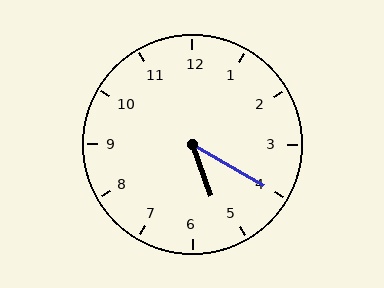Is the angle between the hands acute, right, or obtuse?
It is acute.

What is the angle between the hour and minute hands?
Approximately 40 degrees.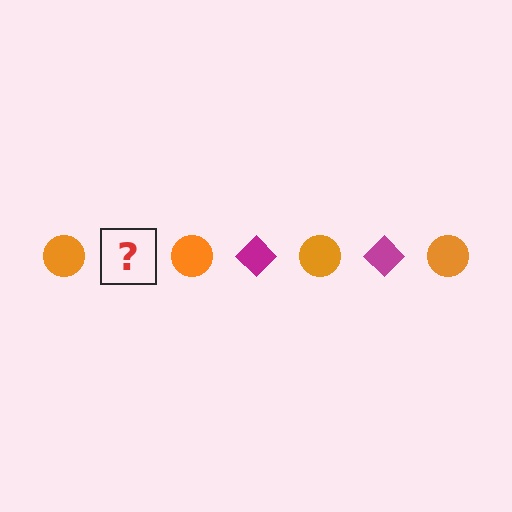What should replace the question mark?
The question mark should be replaced with a magenta diamond.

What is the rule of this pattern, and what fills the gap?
The rule is that the pattern alternates between orange circle and magenta diamond. The gap should be filled with a magenta diamond.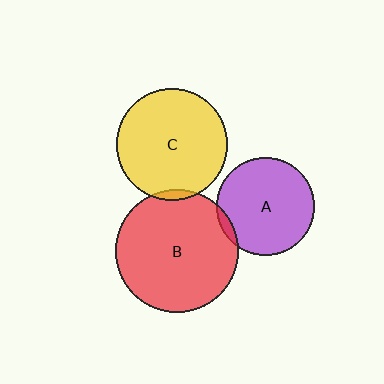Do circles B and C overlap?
Yes.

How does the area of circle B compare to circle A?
Approximately 1.6 times.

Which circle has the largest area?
Circle B (red).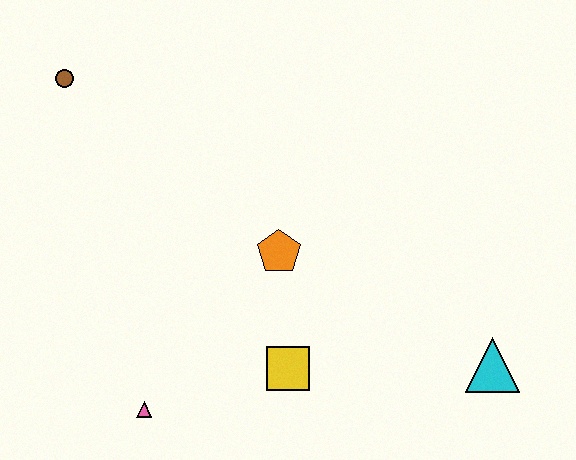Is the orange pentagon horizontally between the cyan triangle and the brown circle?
Yes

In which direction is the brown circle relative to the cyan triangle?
The brown circle is to the left of the cyan triangle.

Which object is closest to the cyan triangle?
The yellow square is closest to the cyan triangle.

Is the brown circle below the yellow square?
No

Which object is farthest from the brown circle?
The cyan triangle is farthest from the brown circle.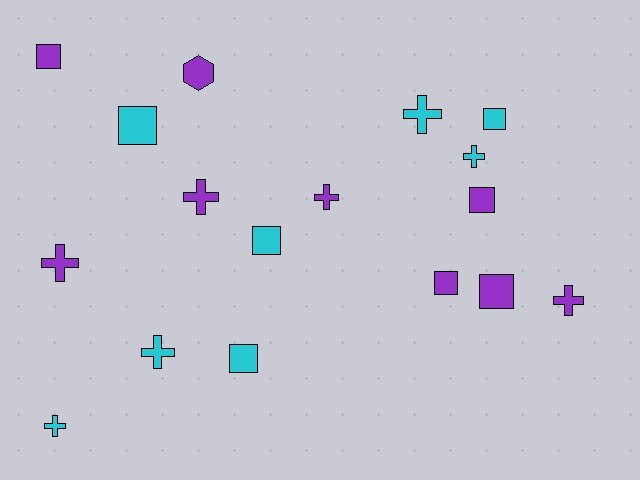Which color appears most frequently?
Purple, with 9 objects.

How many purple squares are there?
There are 4 purple squares.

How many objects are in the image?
There are 17 objects.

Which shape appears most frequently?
Cross, with 8 objects.